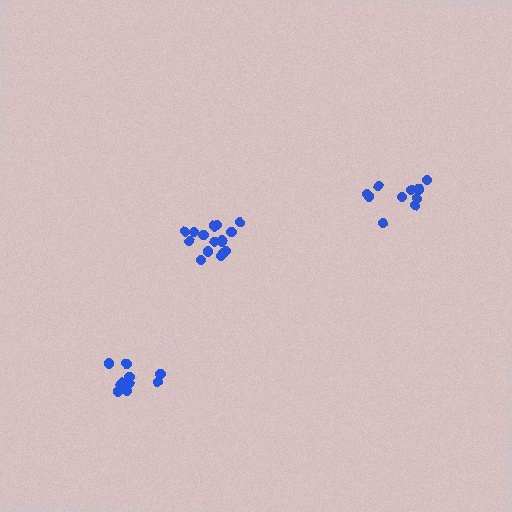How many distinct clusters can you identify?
There are 3 distinct clusters.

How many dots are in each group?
Group 1: 10 dots, Group 2: 16 dots, Group 3: 10 dots (36 total).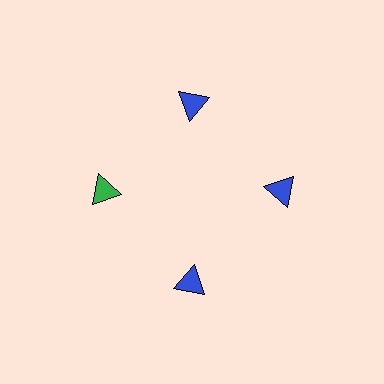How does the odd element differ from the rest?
It has a different color: green instead of blue.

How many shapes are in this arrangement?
There are 4 shapes arranged in a ring pattern.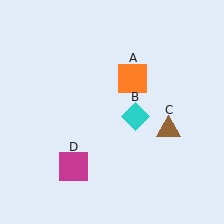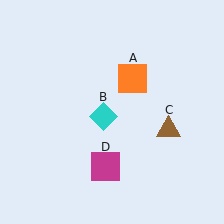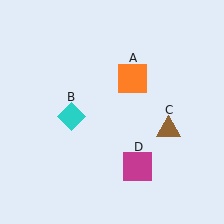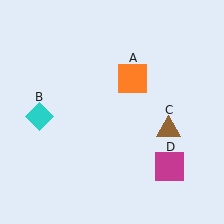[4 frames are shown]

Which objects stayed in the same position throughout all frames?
Orange square (object A) and brown triangle (object C) remained stationary.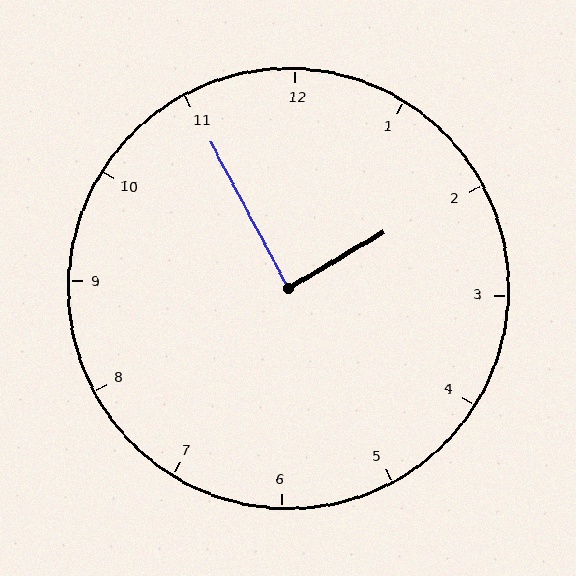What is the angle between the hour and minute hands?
Approximately 88 degrees.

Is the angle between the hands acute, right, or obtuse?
It is right.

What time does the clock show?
1:55.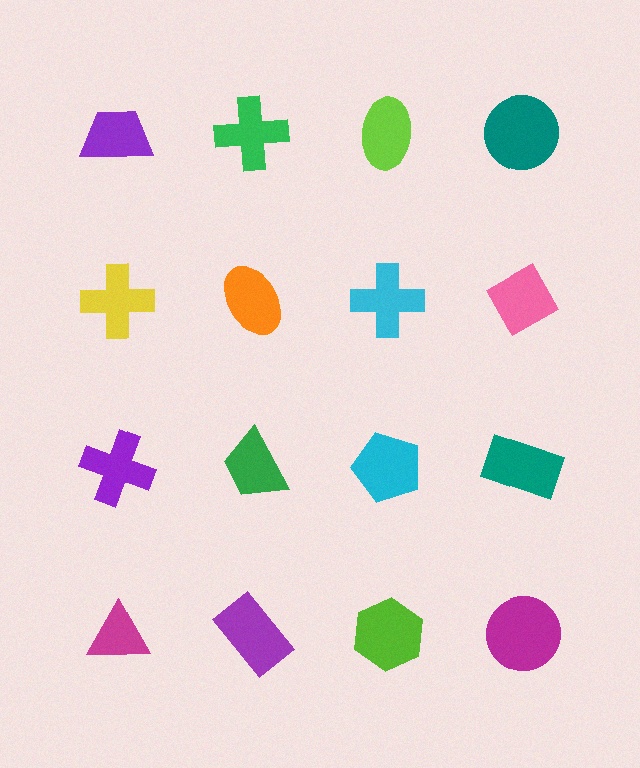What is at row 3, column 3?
A cyan pentagon.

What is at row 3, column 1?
A purple cross.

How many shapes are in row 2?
4 shapes.